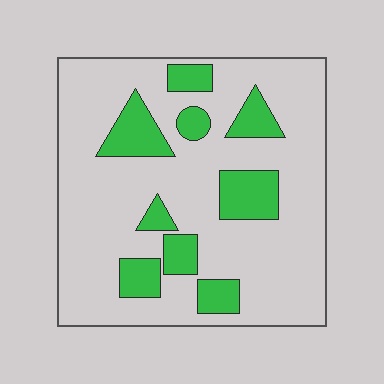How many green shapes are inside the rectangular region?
9.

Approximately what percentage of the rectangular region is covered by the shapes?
Approximately 20%.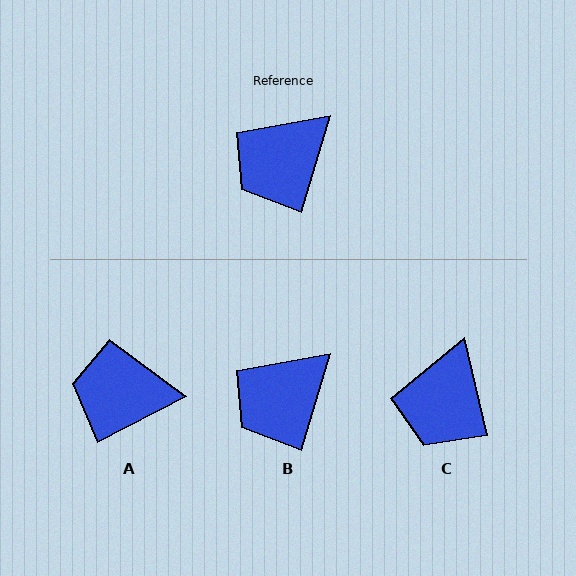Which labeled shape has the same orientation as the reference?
B.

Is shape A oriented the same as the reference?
No, it is off by about 46 degrees.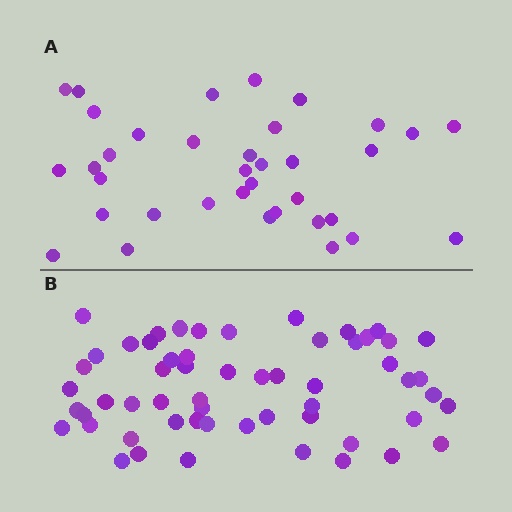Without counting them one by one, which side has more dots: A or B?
Region B (the bottom region) has more dots.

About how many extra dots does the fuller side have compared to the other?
Region B has approximately 20 more dots than region A.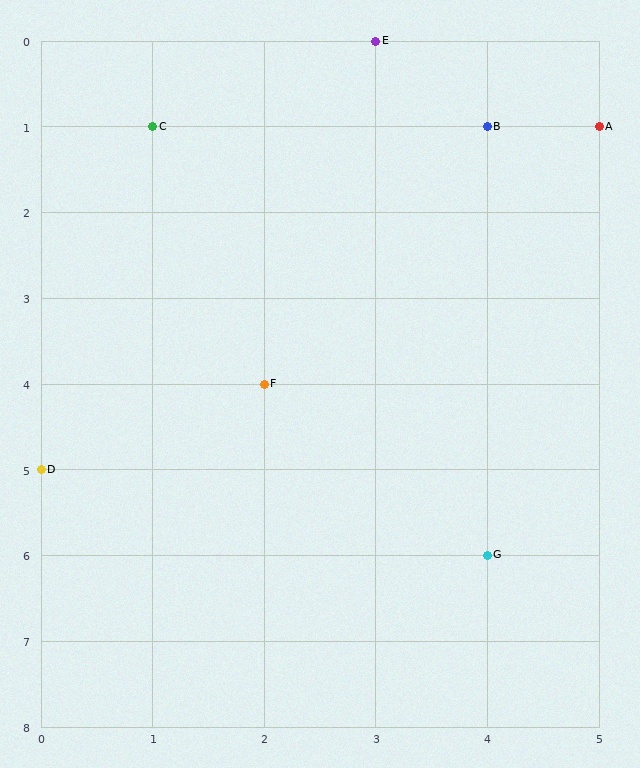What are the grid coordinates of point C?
Point C is at grid coordinates (1, 1).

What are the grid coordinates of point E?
Point E is at grid coordinates (3, 0).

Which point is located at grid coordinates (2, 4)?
Point F is at (2, 4).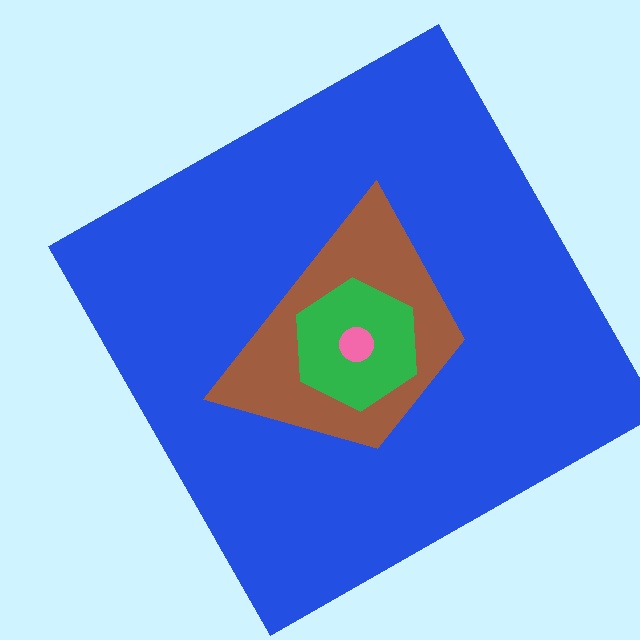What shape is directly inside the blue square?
The brown trapezoid.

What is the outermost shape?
The blue square.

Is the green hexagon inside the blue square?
Yes.